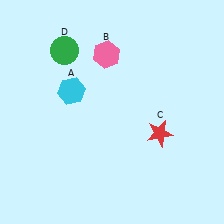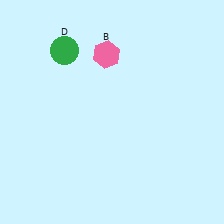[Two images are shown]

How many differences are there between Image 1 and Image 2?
There are 2 differences between the two images.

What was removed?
The cyan hexagon (A), the red star (C) were removed in Image 2.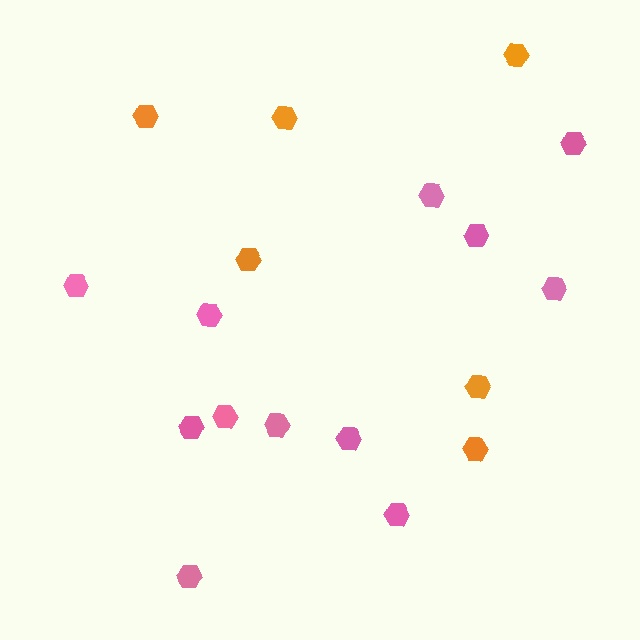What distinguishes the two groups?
There are 2 groups: one group of orange hexagons (6) and one group of pink hexagons (12).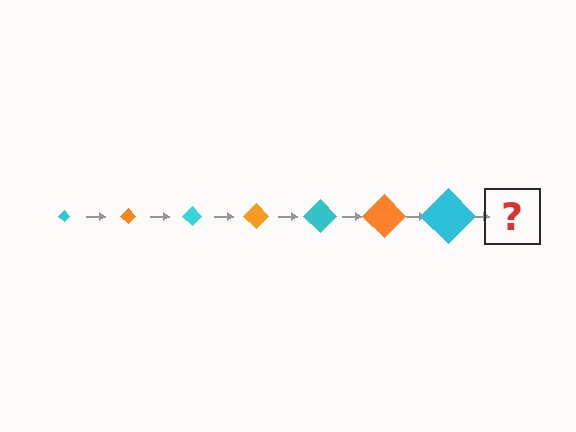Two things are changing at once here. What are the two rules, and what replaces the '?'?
The two rules are that the diamond grows larger each step and the color cycles through cyan and orange. The '?' should be an orange diamond, larger than the previous one.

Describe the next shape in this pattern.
It should be an orange diamond, larger than the previous one.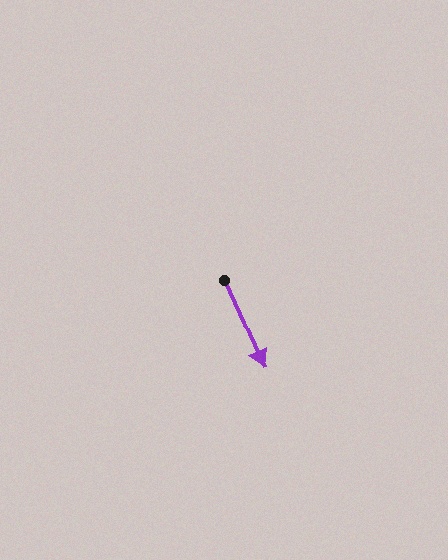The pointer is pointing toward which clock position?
Roughly 5 o'clock.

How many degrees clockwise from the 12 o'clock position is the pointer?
Approximately 155 degrees.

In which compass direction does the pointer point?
Southeast.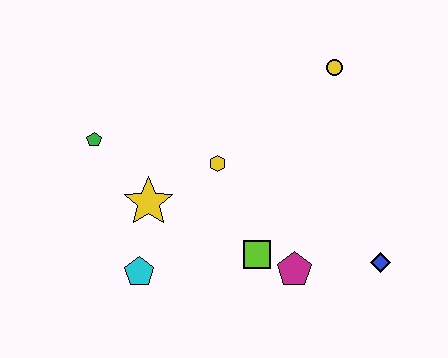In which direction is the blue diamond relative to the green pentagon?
The blue diamond is to the right of the green pentagon.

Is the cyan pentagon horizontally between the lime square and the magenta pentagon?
No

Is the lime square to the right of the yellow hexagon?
Yes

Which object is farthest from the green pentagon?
The blue diamond is farthest from the green pentagon.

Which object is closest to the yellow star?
The cyan pentagon is closest to the yellow star.